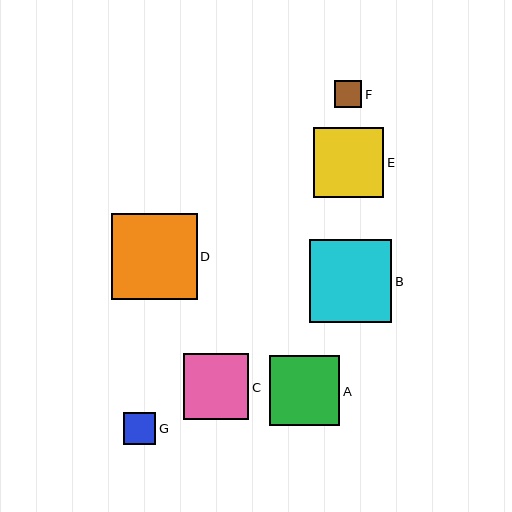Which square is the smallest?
Square F is the smallest with a size of approximately 27 pixels.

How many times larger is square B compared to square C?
Square B is approximately 1.3 times the size of square C.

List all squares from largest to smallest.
From largest to smallest: D, B, E, A, C, G, F.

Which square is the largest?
Square D is the largest with a size of approximately 86 pixels.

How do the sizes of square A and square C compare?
Square A and square C are approximately the same size.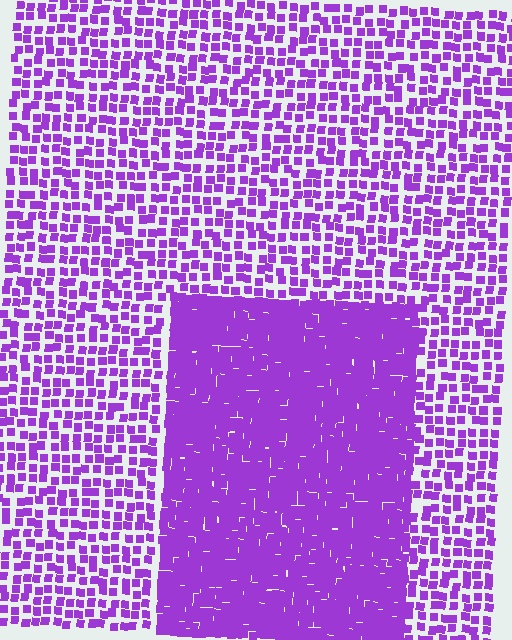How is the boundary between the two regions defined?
The boundary is defined by a change in element density (approximately 2.4x ratio). All elements are the same color, size, and shape.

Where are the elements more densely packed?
The elements are more densely packed inside the rectangle boundary.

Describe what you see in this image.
The image contains small purple elements arranged at two different densities. A rectangle-shaped region is visible where the elements are more densely packed than the surrounding area.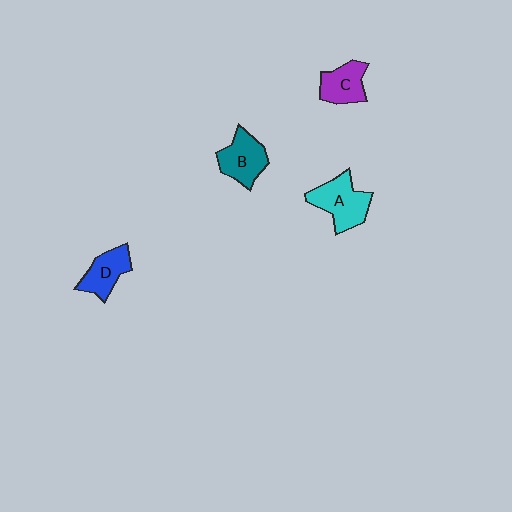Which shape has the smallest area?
Shape C (purple).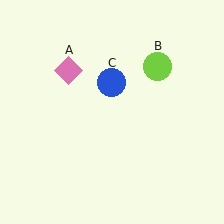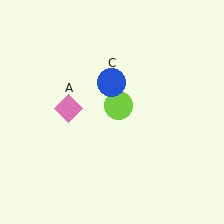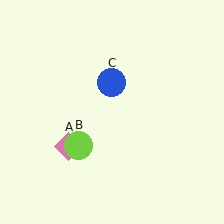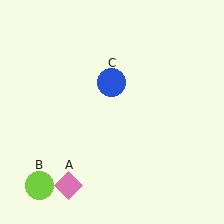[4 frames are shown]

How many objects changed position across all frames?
2 objects changed position: pink diamond (object A), lime circle (object B).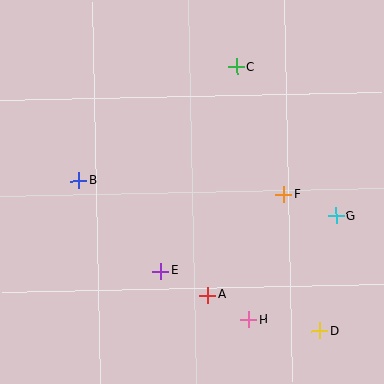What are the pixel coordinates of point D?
Point D is at (320, 331).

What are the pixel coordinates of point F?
Point F is at (284, 194).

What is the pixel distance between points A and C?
The distance between A and C is 230 pixels.